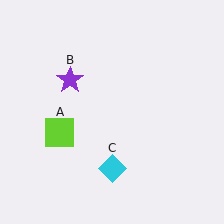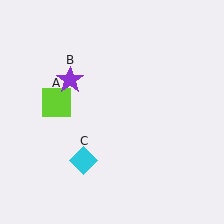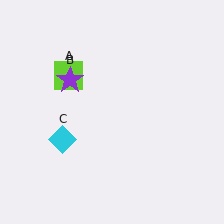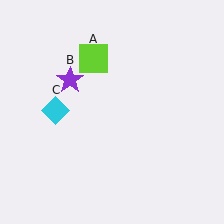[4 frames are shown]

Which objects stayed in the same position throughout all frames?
Purple star (object B) remained stationary.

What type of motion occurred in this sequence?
The lime square (object A), cyan diamond (object C) rotated clockwise around the center of the scene.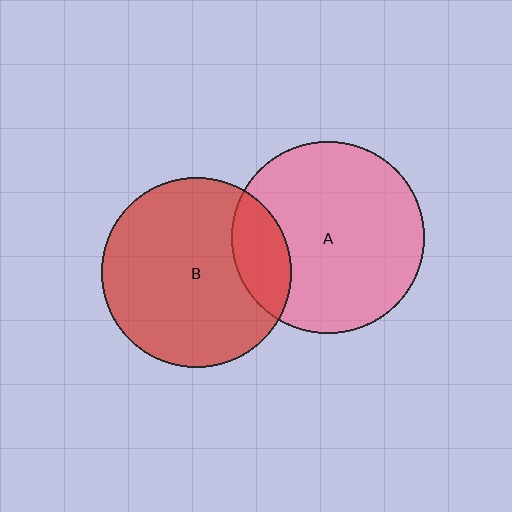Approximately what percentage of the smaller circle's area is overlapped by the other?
Approximately 20%.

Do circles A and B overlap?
Yes.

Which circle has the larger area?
Circle A (pink).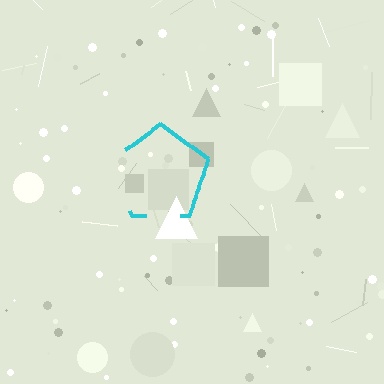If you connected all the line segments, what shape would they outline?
They would outline a pentagon.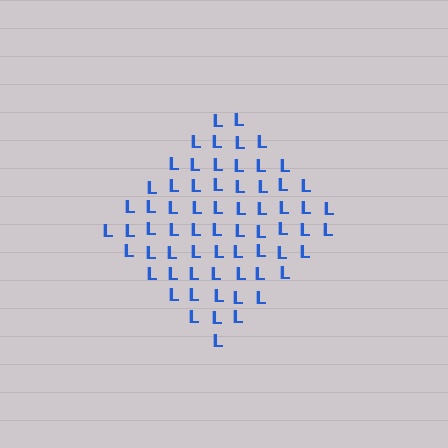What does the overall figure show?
The overall figure shows a diamond.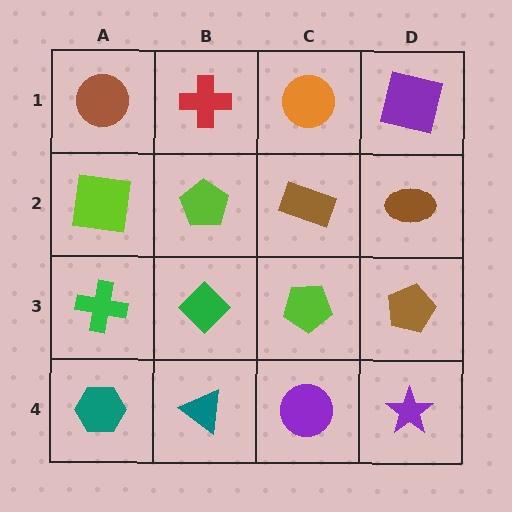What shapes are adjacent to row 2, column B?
A red cross (row 1, column B), a green diamond (row 3, column B), a lime square (row 2, column A), a brown rectangle (row 2, column C).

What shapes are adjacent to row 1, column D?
A brown ellipse (row 2, column D), an orange circle (row 1, column C).